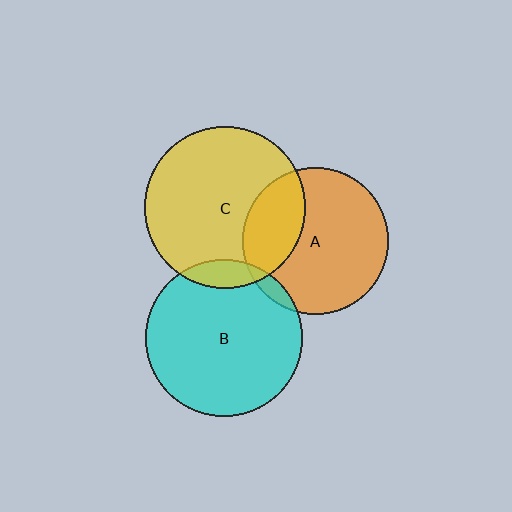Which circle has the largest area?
Circle C (yellow).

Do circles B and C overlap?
Yes.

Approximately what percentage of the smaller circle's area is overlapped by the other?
Approximately 10%.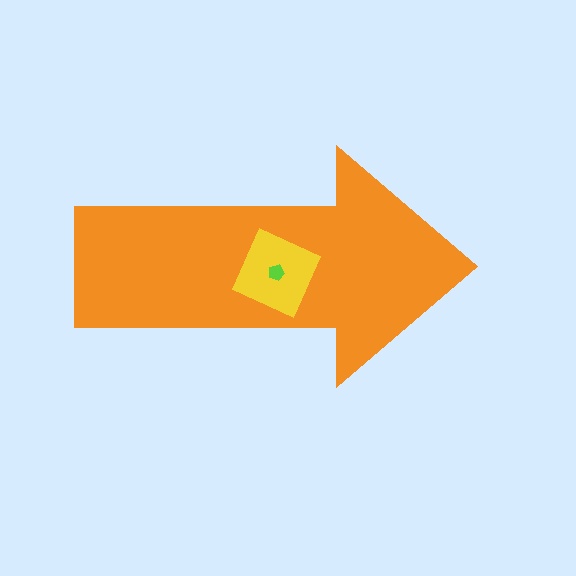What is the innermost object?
The lime pentagon.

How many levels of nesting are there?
3.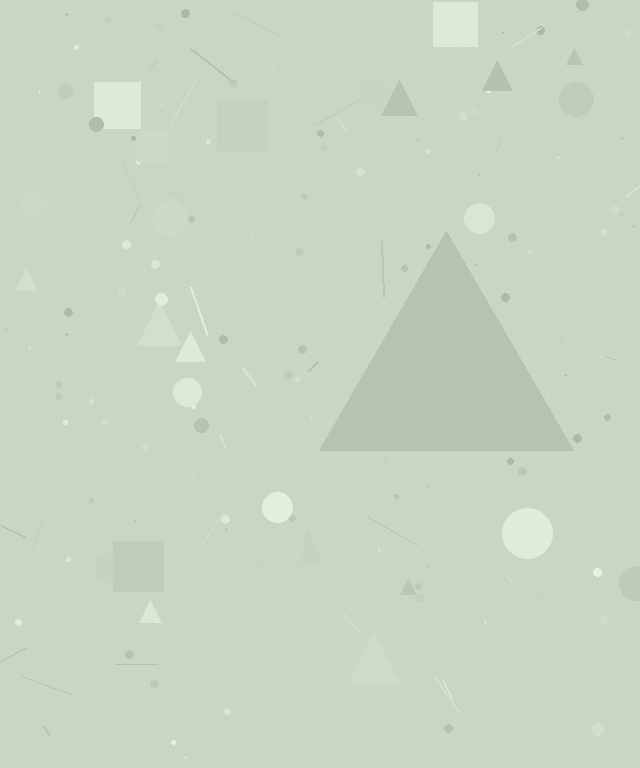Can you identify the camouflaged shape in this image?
The camouflaged shape is a triangle.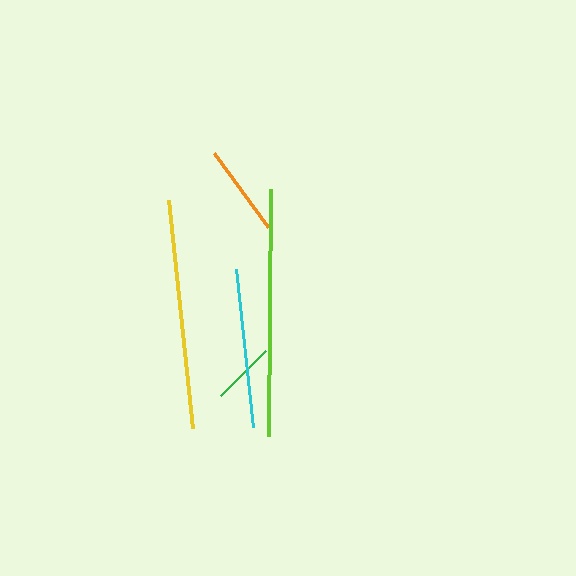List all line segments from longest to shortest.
From longest to shortest: lime, yellow, cyan, orange, green.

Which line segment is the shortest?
The green line is the shortest at approximately 64 pixels.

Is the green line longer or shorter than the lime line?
The lime line is longer than the green line.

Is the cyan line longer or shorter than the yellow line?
The yellow line is longer than the cyan line.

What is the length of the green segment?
The green segment is approximately 64 pixels long.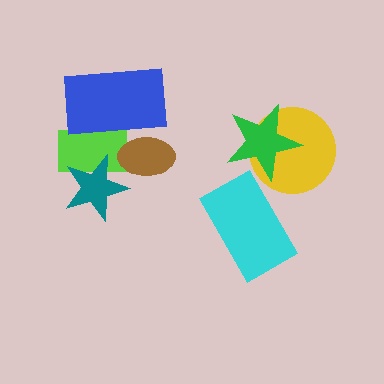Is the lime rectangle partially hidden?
Yes, it is partially covered by another shape.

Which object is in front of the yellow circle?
The green star is in front of the yellow circle.